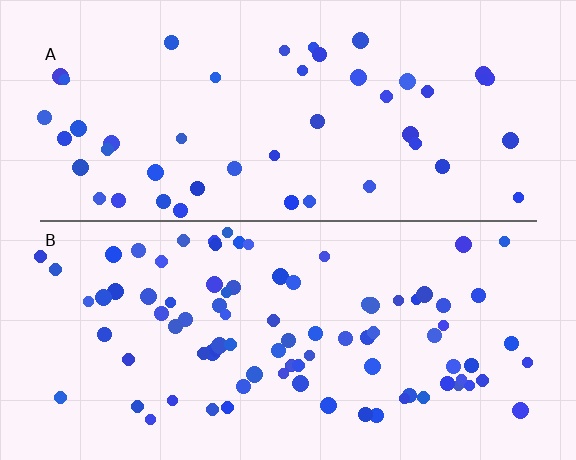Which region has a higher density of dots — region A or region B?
B (the bottom).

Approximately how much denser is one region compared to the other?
Approximately 1.9× — region B over region A.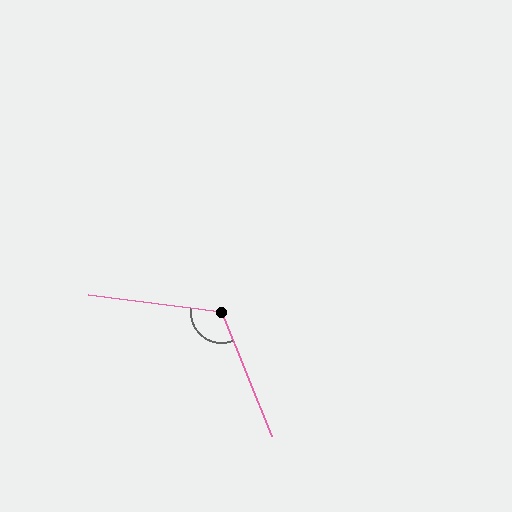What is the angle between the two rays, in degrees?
Approximately 119 degrees.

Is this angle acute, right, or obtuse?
It is obtuse.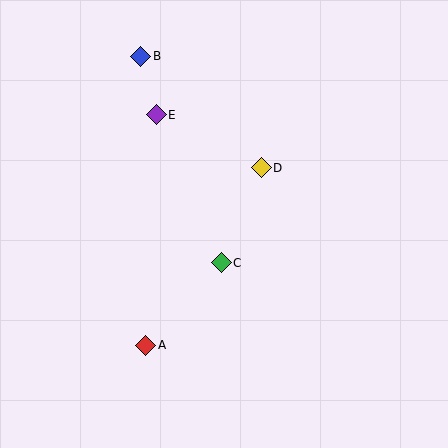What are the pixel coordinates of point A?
Point A is at (146, 345).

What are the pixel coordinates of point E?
Point E is at (156, 115).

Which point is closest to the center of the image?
Point C at (221, 263) is closest to the center.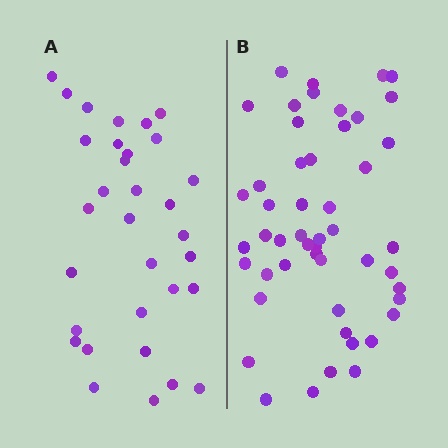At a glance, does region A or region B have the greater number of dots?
Region B (the right region) has more dots.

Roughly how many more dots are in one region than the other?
Region B has approximately 20 more dots than region A.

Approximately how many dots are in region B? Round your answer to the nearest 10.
About 50 dots.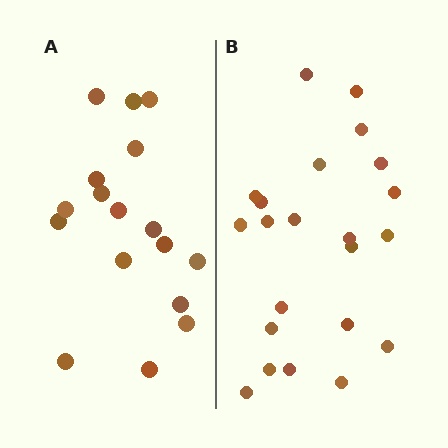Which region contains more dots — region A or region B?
Region B (the right region) has more dots.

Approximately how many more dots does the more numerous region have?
Region B has about 5 more dots than region A.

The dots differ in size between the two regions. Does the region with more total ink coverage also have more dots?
No. Region A has more total ink coverage because its dots are larger, but region B actually contains more individual dots. Total area can be misleading — the number of items is what matters here.